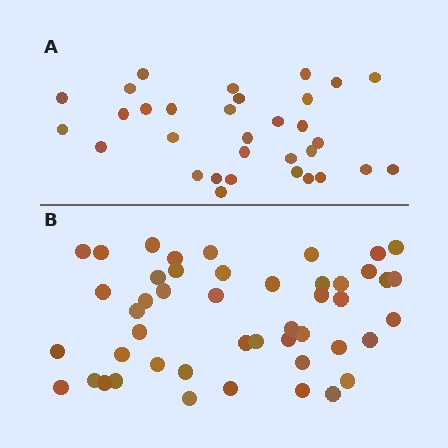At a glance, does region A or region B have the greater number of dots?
Region B (the bottom region) has more dots.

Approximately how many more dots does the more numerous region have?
Region B has approximately 15 more dots than region A.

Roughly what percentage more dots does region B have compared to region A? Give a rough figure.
About 45% more.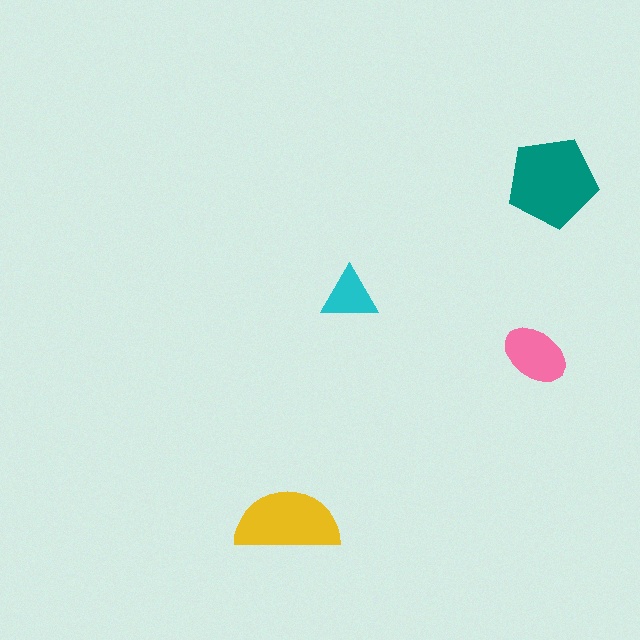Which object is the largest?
The teal pentagon.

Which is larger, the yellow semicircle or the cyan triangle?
The yellow semicircle.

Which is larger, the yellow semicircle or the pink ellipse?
The yellow semicircle.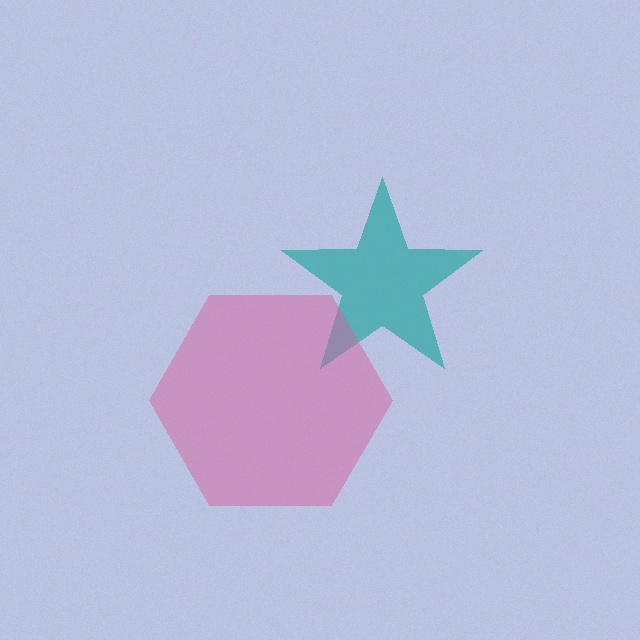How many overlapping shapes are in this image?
There are 2 overlapping shapes in the image.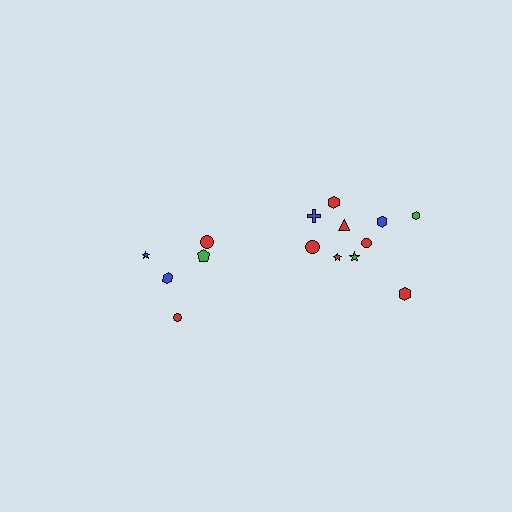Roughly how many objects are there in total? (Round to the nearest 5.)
Roughly 15 objects in total.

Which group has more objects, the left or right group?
The right group.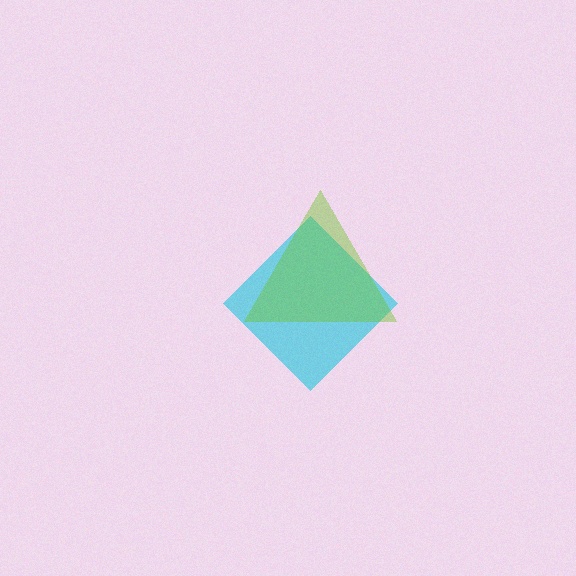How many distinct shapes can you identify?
There are 2 distinct shapes: a cyan diamond, a lime triangle.